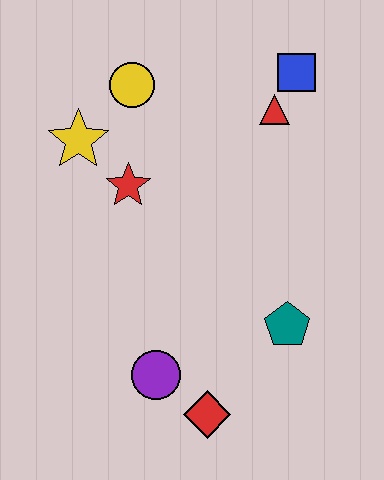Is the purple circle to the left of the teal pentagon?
Yes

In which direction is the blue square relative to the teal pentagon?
The blue square is above the teal pentagon.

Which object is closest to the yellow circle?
The yellow star is closest to the yellow circle.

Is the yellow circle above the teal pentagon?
Yes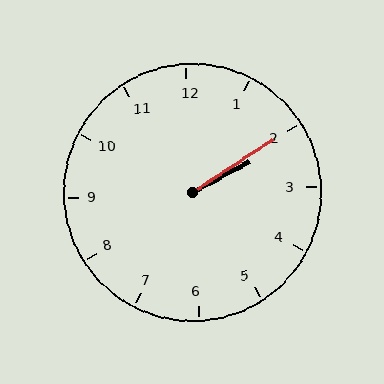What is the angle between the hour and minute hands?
Approximately 5 degrees.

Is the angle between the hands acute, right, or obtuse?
It is acute.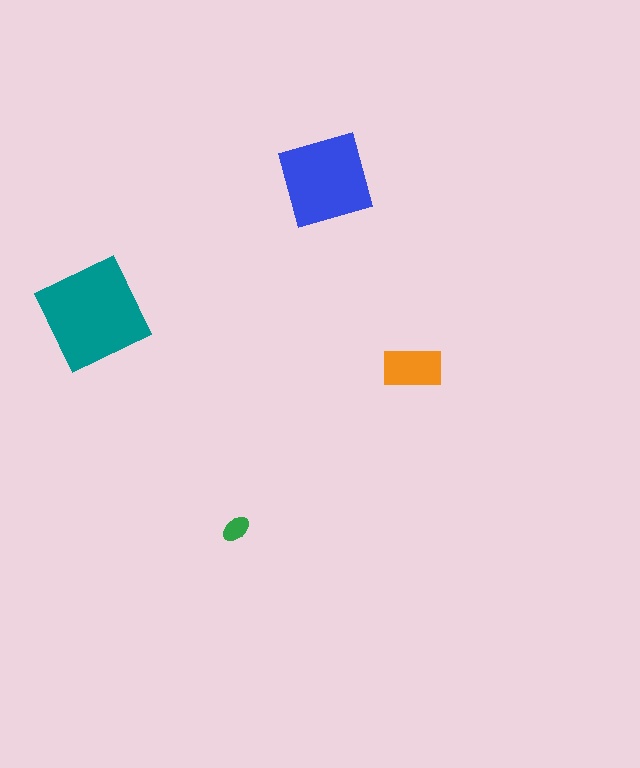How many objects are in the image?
There are 4 objects in the image.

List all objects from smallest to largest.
The green ellipse, the orange rectangle, the blue square, the teal diamond.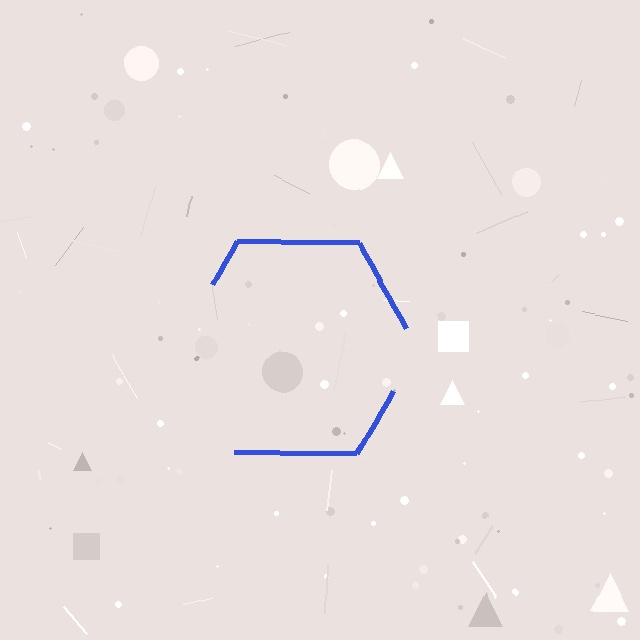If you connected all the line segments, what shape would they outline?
They would outline a hexagon.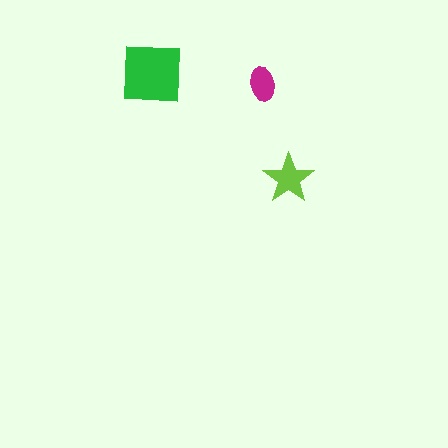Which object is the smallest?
The magenta ellipse.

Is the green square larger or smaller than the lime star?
Larger.